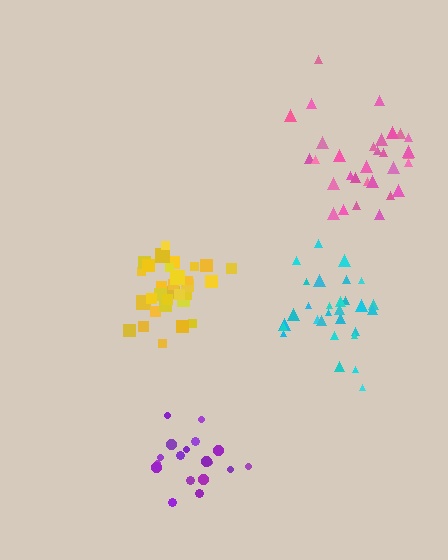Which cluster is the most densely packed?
Yellow.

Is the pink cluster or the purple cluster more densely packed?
Purple.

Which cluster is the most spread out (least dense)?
Cyan.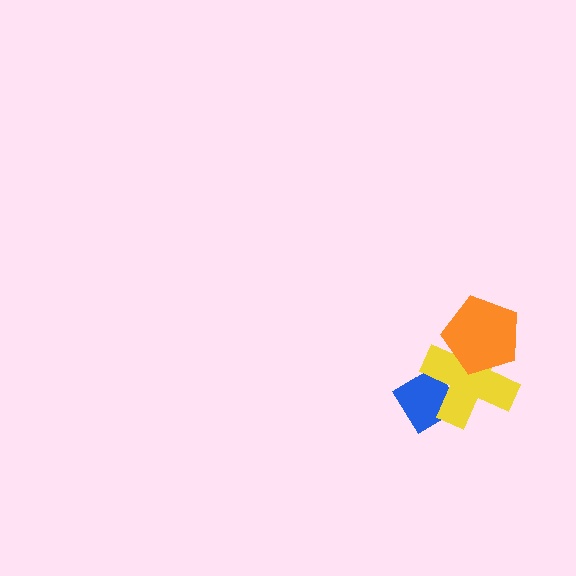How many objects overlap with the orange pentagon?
1 object overlaps with the orange pentagon.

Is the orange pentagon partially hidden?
No, no other shape covers it.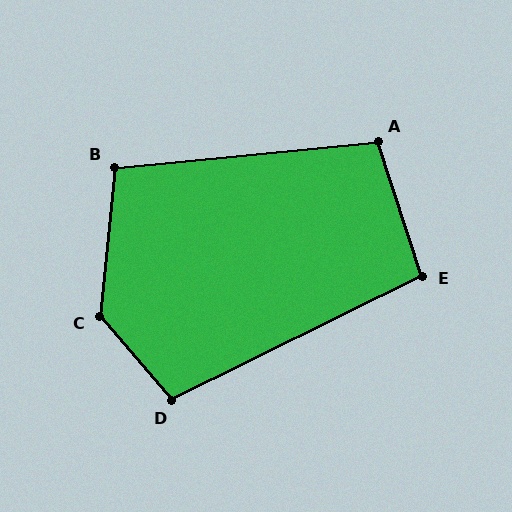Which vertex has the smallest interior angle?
E, at approximately 98 degrees.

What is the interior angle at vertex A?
Approximately 103 degrees (obtuse).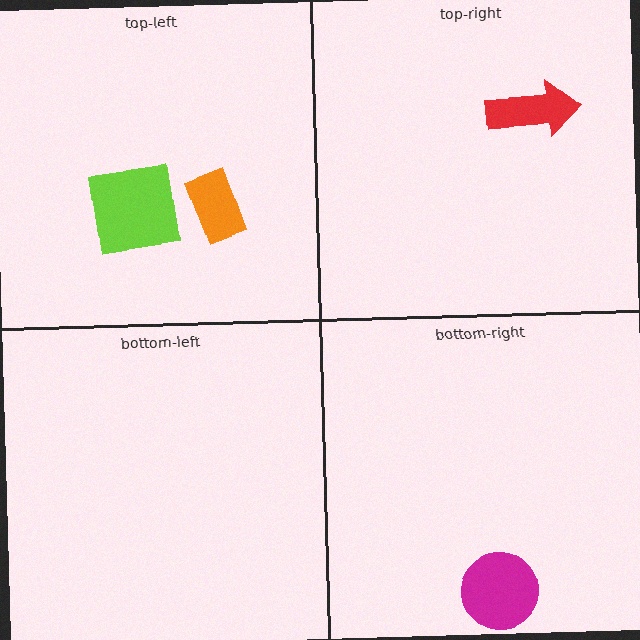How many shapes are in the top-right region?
1.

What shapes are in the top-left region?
The lime square, the orange rectangle.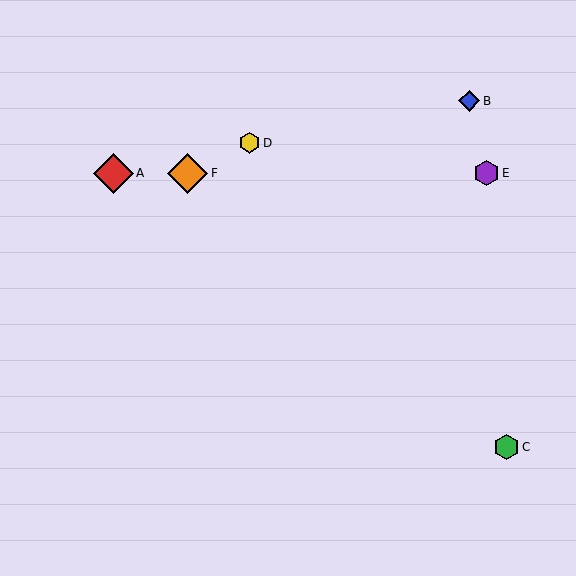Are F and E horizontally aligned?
Yes, both are at y≈173.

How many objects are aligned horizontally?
3 objects (A, E, F) are aligned horizontally.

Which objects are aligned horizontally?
Objects A, E, F are aligned horizontally.